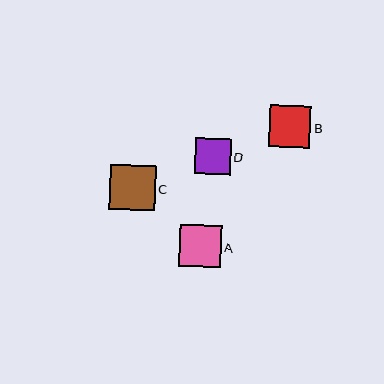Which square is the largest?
Square C is the largest with a size of approximately 45 pixels.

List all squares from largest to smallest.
From largest to smallest: C, A, B, D.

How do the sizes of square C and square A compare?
Square C and square A are approximately the same size.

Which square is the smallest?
Square D is the smallest with a size of approximately 36 pixels.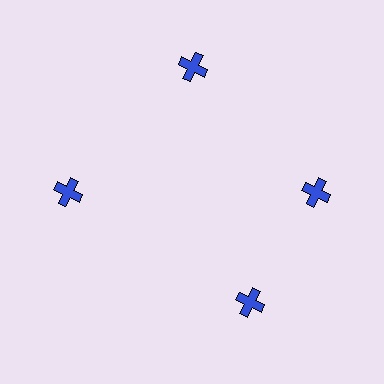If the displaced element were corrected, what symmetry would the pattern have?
It would have 4-fold rotational symmetry — the pattern would map onto itself every 90 degrees.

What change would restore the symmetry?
The symmetry would be restored by rotating it back into even spacing with its neighbors so that all 4 crosses sit at equal angles and equal distance from the center.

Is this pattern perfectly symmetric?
No. The 4 blue crosses are arranged in a ring, but one element near the 6 o'clock position is rotated out of alignment along the ring, breaking the 4-fold rotational symmetry.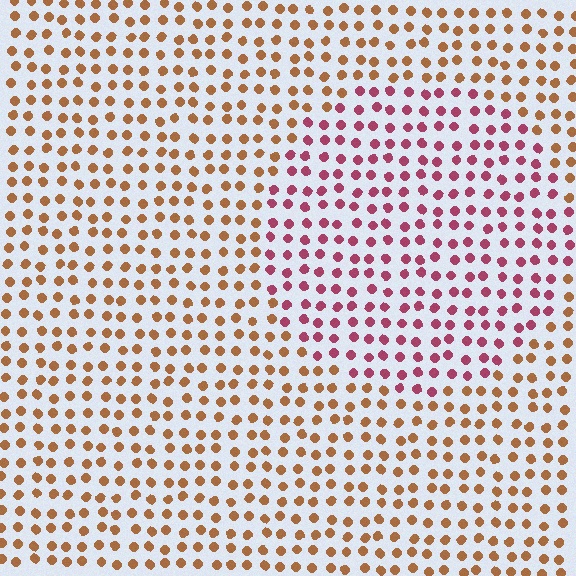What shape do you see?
I see a circle.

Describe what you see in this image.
The image is filled with small brown elements in a uniform arrangement. A circle-shaped region is visible where the elements are tinted to a slightly different hue, forming a subtle color boundary.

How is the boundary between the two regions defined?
The boundary is defined purely by a slight shift in hue (about 48 degrees). Spacing, size, and orientation are identical on both sides.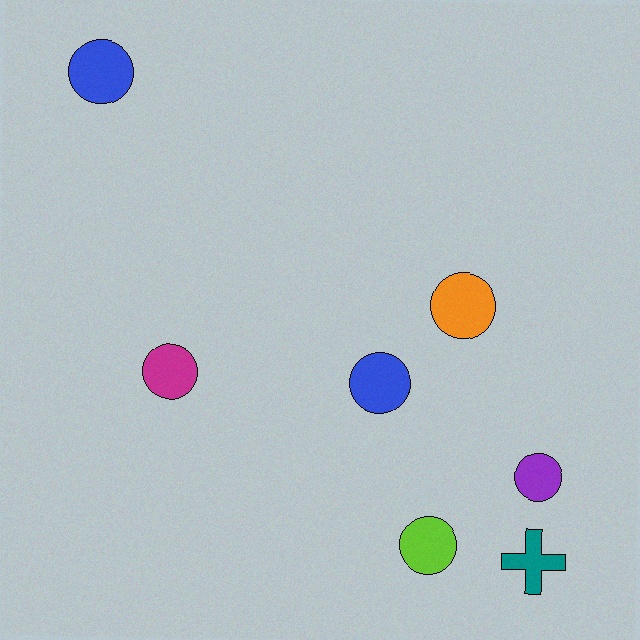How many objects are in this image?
There are 7 objects.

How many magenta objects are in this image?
There is 1 magenta object.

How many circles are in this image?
There are 6 circles.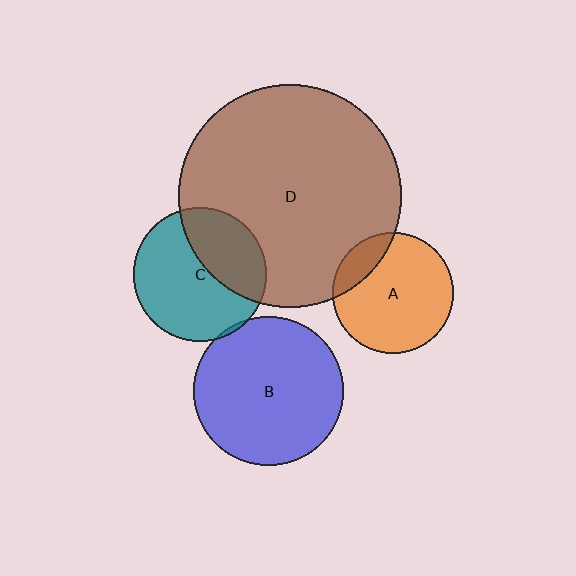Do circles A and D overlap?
Yes.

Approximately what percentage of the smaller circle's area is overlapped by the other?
Approximately 15%.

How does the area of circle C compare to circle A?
Approximately 1.2 times.